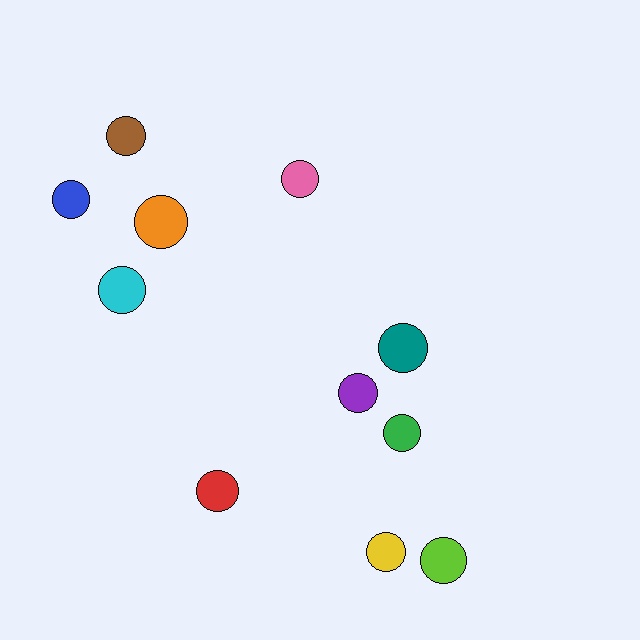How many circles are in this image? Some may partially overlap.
There are 11 circles.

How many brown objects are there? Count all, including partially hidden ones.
There is 1 brown object.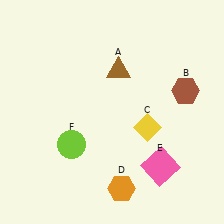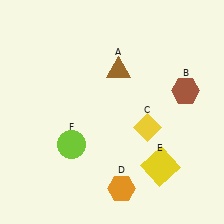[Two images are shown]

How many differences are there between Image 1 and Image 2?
There is 1 difference between the two images.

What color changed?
The square (E) changed from pink in Image 1 to yellow in Image 2.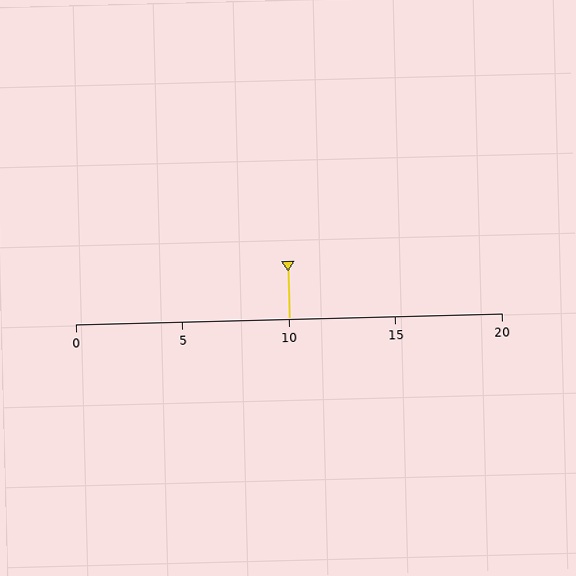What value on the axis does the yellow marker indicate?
The marker indicates approximately 10.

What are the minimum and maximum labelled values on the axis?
The axis runs from 0 to 20.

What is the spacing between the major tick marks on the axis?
The major ticks are spaced 5 apart.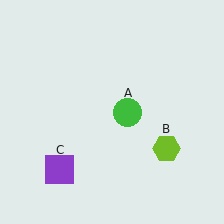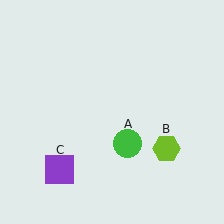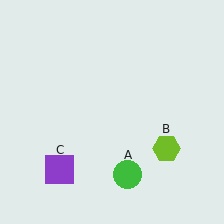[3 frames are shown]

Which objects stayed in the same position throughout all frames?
Lime hexagon (object B) and purple square (object C) remained stationary.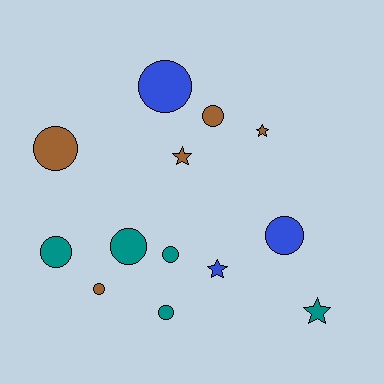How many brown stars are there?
There are 2 brown stars.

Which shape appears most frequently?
Circle, with 9 objects.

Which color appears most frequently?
Brown, with 5 objects.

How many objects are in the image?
There are 13 objects.